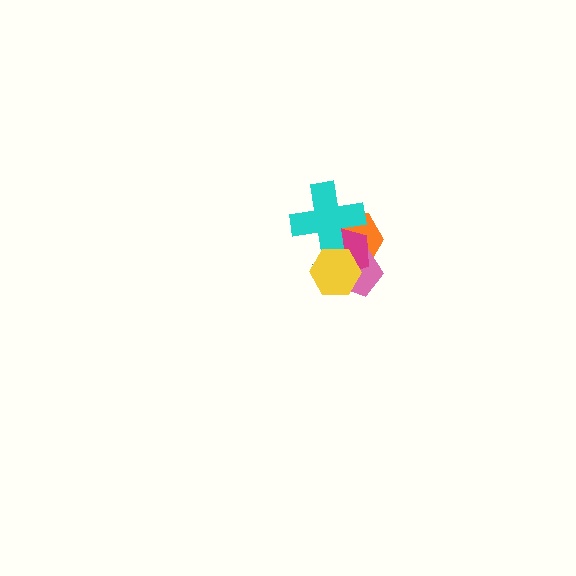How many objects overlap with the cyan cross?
4 objects overlap with the cyan cross.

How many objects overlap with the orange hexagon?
5 objects overlap with the orange hexagon.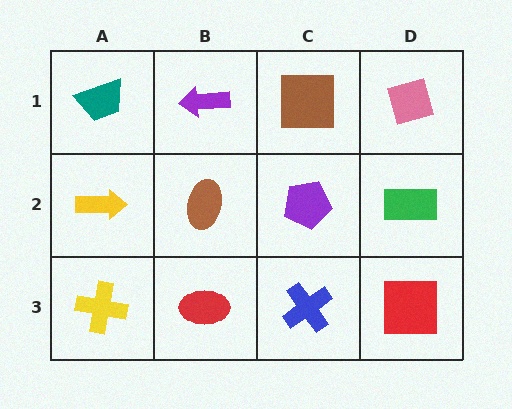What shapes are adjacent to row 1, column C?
A purple pentagon (row 2, column C), a purple arrow (row 1, column B), a pink diamond (row 1, column D).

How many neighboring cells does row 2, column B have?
4.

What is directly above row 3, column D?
A green rectangle.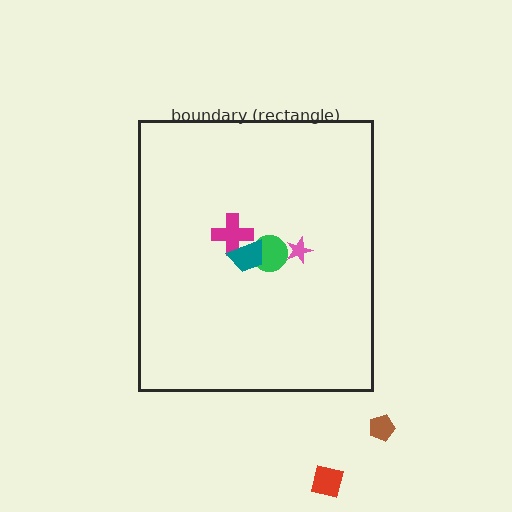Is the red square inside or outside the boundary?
Outside.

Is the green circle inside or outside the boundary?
Inside.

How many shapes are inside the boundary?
5 inside, 2 outside.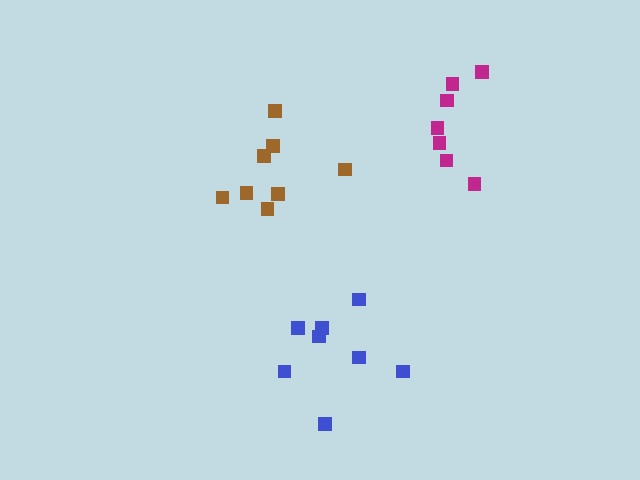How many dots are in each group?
Group 1: 8 dots, Group 2: 8 dots, Group 3: 7 dots (23 total).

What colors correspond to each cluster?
The clusters are colored: brown, blue, magenta.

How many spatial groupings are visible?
There are 3 spatial groupings.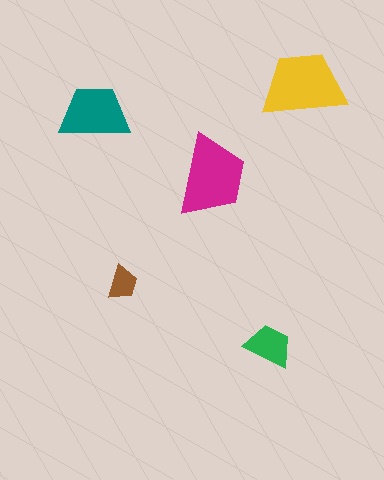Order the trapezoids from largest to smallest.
the yellow one, the magenta one, the teal one, the green one, the brown one.